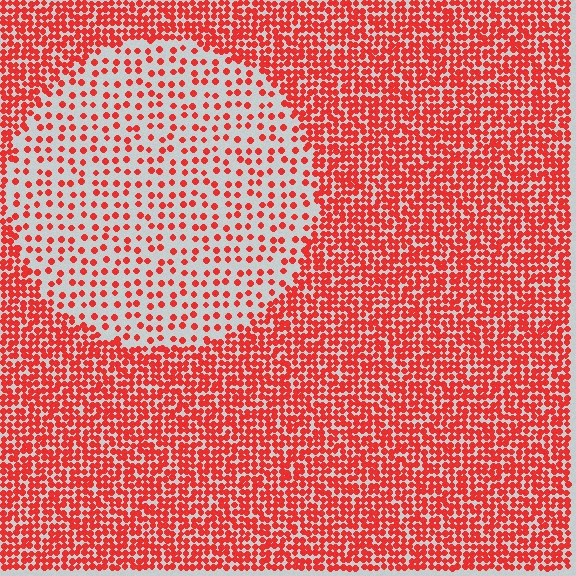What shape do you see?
I see a circle.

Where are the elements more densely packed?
The elements are more densely packed outside the circle boundary.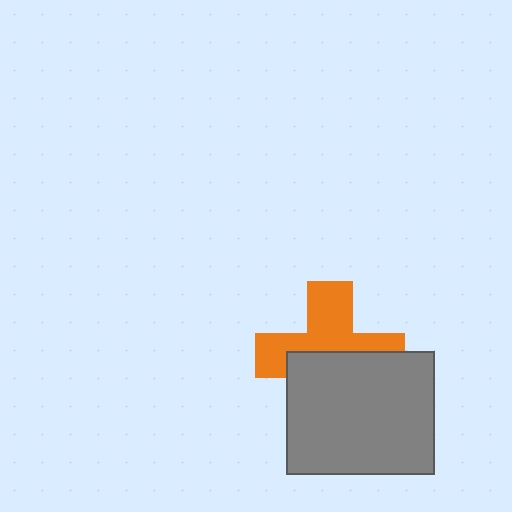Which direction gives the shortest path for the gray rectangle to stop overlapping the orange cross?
Moving down gives the shortest separation.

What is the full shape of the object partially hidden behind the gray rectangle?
The partially hidden object is an orange cross.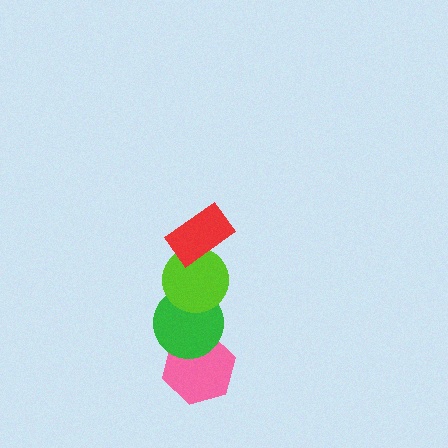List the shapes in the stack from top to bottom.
From top to bottom: the red rectangle, the lime circle, the green circle, the pink hexagon.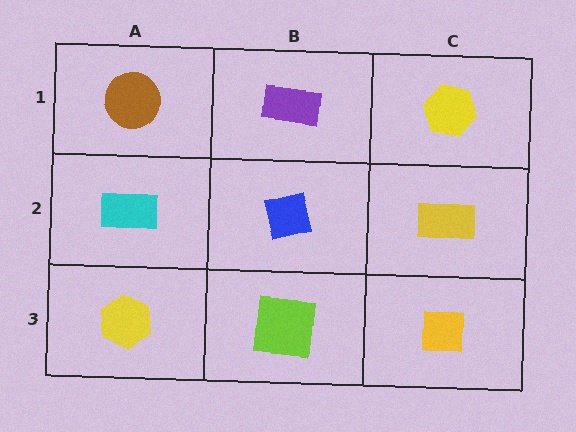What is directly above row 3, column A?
A cyan rectangle.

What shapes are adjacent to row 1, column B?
A blue square (row 2, column B), a brown circle (row 1, column A), a yellow hexagon (row 1, column C).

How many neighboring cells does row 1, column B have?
3.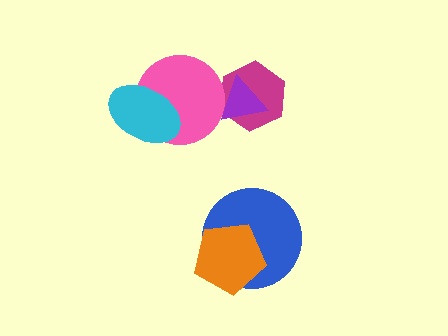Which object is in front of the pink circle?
The cyan ellipse is in front of the pink circle.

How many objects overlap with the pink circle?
2 objects overlap with the pink circle.